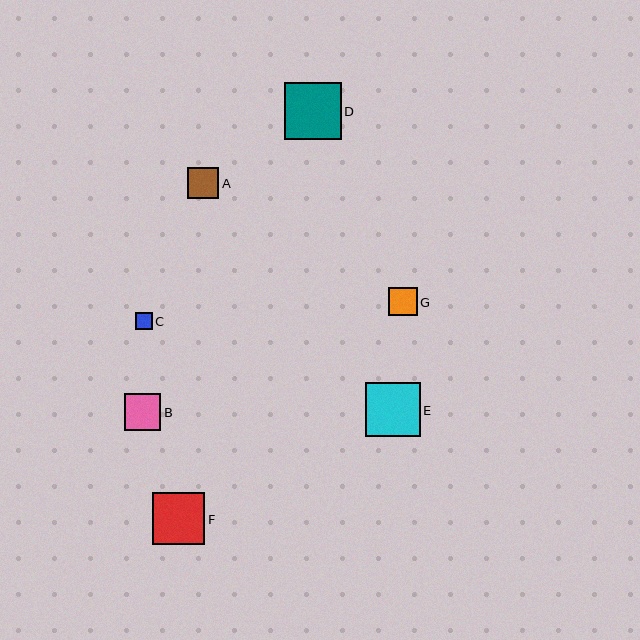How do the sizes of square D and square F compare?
Square D and square F are approximately the same size.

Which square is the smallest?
Square C is the smallest with a size of approximately 17 pixels.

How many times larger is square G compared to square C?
Square G is approximately 1.7 times the size of square C.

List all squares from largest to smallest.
From largest to smallest: D, E, F, B, A, G, C.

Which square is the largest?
Square D is the largest with a size of approximately 57 pixels.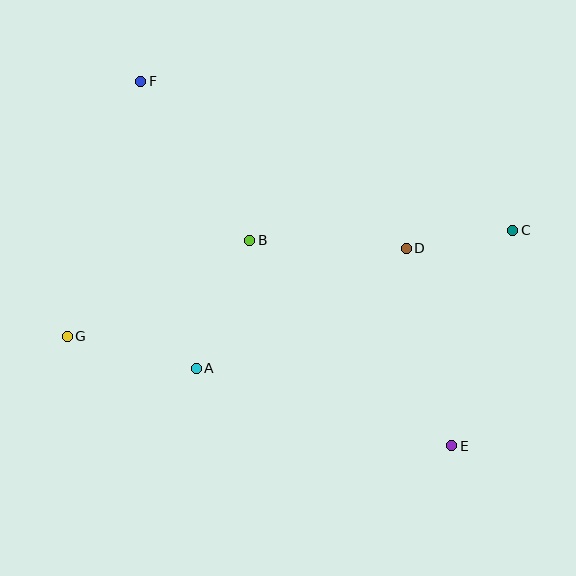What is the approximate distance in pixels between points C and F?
The distance between C and F is approximately 401 pixels.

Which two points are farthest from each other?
Points E and F are farthest from each other.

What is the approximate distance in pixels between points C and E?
The distance between C and E is approximately 224 pixels.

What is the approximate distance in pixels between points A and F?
The distance between A and F is approximately 292 pixels.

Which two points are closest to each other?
Points C and D are closest to each other.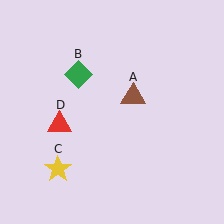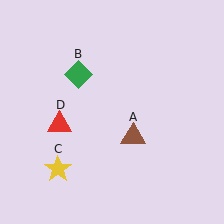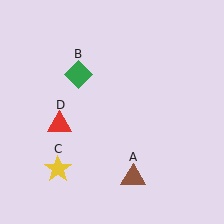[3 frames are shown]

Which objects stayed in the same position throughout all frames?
Green diamond (object B) and yellow star (object C) and red triangle (object D) remained stationary.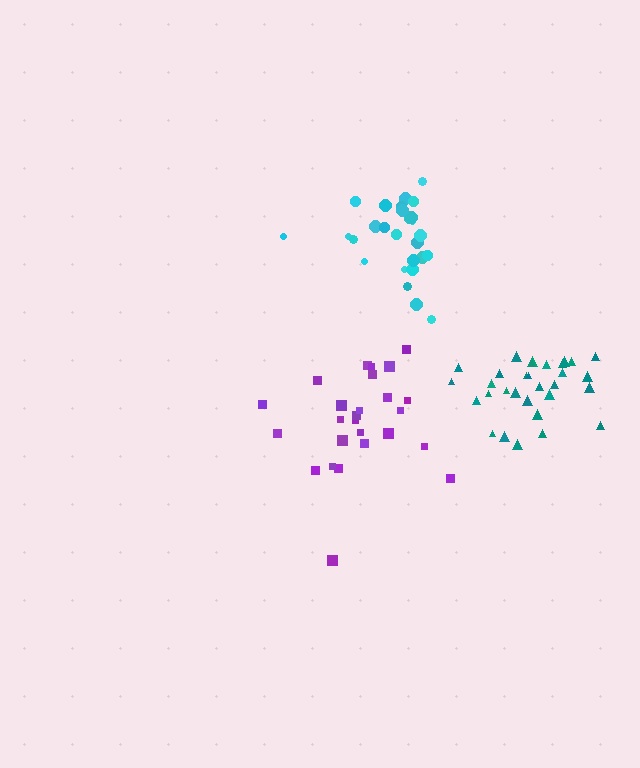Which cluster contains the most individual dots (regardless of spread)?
Teal (31).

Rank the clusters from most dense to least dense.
teal, cyan, purple.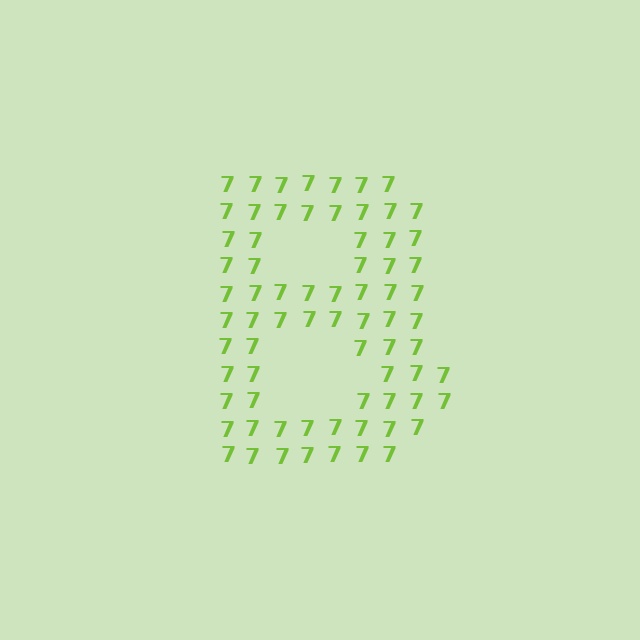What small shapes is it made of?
It is made of small digit 7's.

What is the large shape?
The large shape is the letter B.